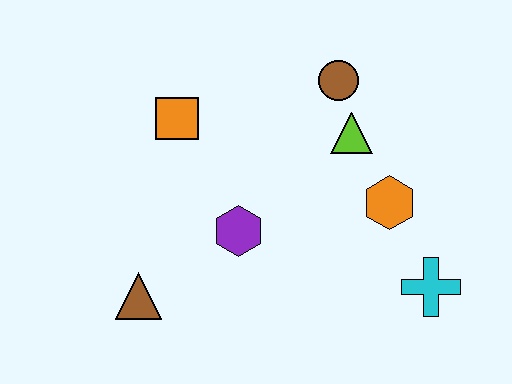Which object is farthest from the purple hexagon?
The cyan cross is farthest from the purple hexagon.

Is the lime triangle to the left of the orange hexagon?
Yes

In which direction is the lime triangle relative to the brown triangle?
The lime triangle is to the right of the brown triangle.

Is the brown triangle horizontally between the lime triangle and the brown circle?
No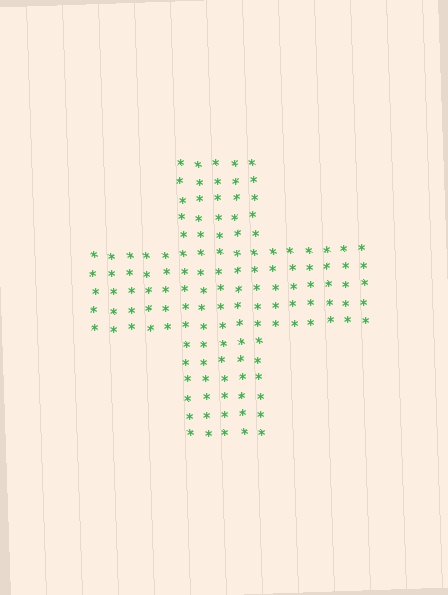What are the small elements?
The small elements are asterisks.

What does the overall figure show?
The overall figure shows a cross.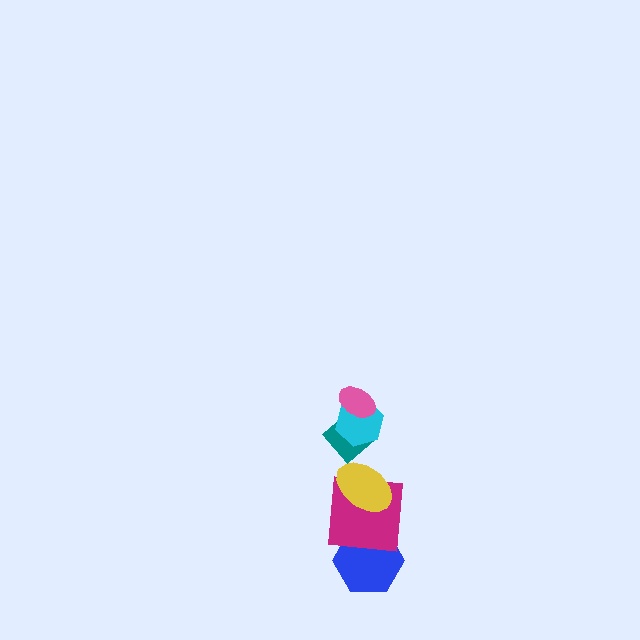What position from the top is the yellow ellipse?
The yellow ellipse is 4th from the top.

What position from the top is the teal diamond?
The teal diamond is 3rd from the top.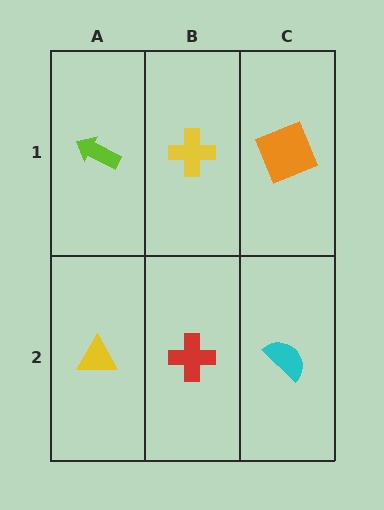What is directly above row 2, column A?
A lime arrow.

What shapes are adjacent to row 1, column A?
A yellow triangle (row 2, column A), a yellow cross (row 1, column B).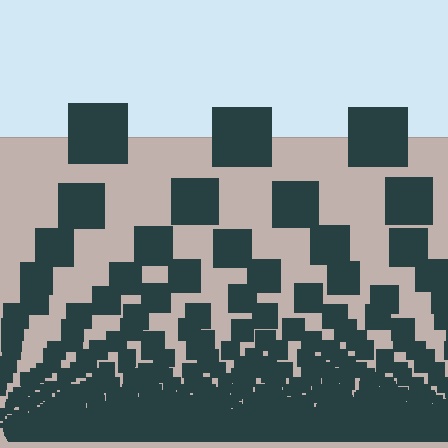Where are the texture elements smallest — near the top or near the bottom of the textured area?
Near the bottom.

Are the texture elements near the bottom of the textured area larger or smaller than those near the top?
Smaller. The gradient is inverted — elements near the bottom are smaller and denser.